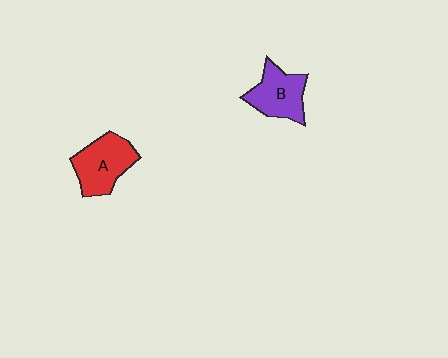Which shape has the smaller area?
Shape B (purple).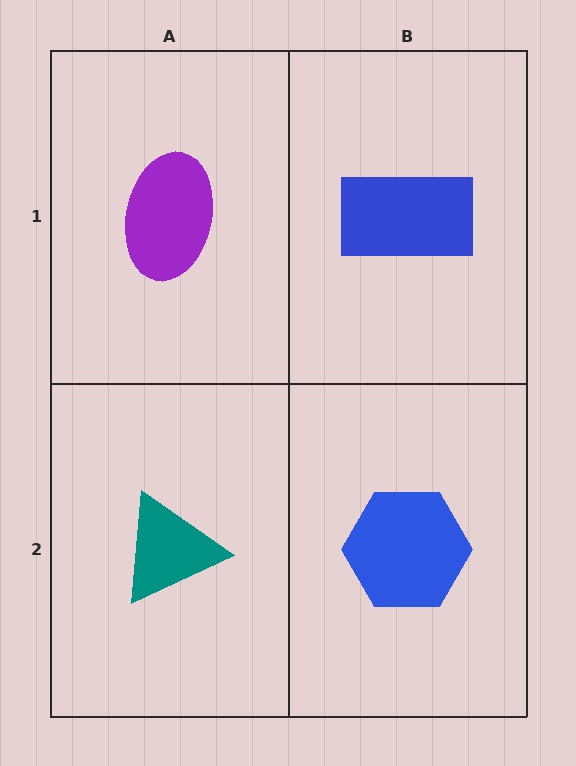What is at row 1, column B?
A blue rectangle.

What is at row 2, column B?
A blue hexagon.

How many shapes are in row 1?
2 shapes.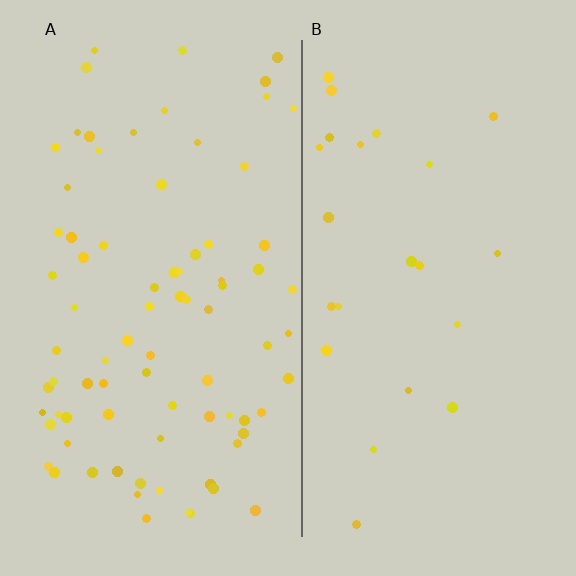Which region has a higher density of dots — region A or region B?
A (the left).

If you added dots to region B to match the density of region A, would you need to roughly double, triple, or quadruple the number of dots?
Approximately triple.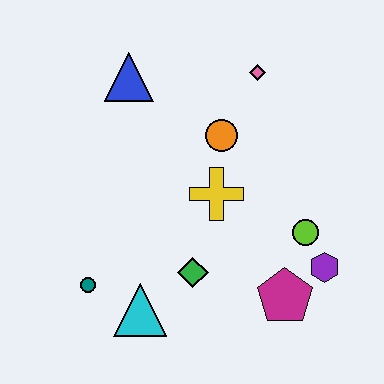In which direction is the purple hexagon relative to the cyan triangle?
The purple hexagon is to the right of the cyan triangle.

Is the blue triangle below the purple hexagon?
No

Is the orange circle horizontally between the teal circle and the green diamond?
No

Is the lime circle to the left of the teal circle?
No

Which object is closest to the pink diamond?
The orange circle is closest to the pink diamond.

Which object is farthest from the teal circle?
The pink diamond is farthest from the teal circle.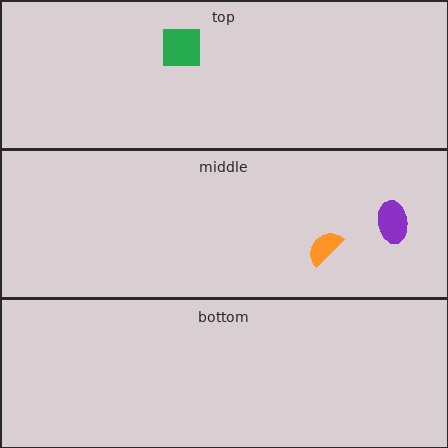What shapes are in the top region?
The green square.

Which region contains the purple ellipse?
The middle region.